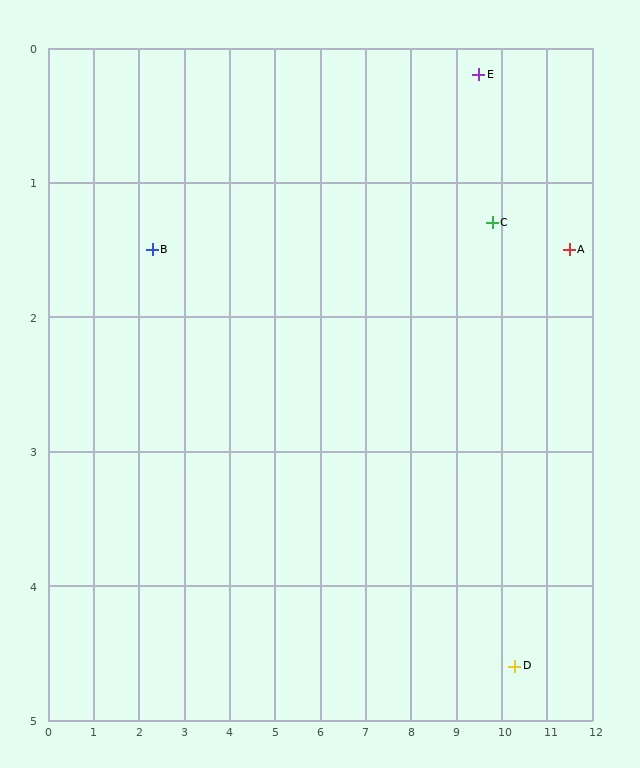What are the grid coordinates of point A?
Point A is at approximately (11.5, 1.5).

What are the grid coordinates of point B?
Point B is at approximately (2.3, 1.5).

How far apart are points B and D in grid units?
Points B and D are about 8.6 grid units apart.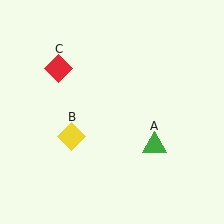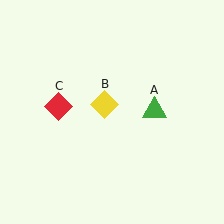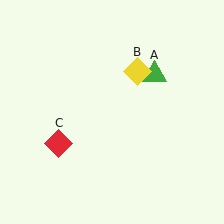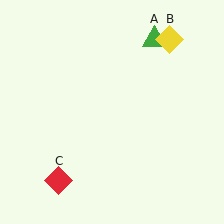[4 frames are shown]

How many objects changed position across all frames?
3 objects changed position: green triangle (object A), yellow diamond (object B), red diamond (object C).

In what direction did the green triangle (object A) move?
The green triangle (object A) moved up.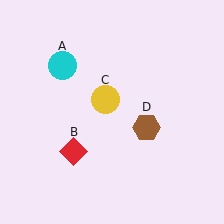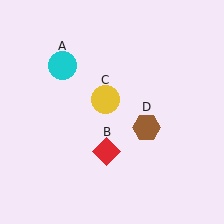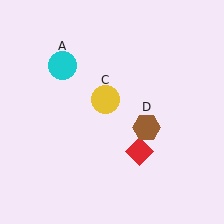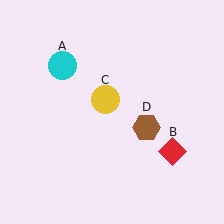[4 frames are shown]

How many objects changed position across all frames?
1 object changed position: red diamond (object B).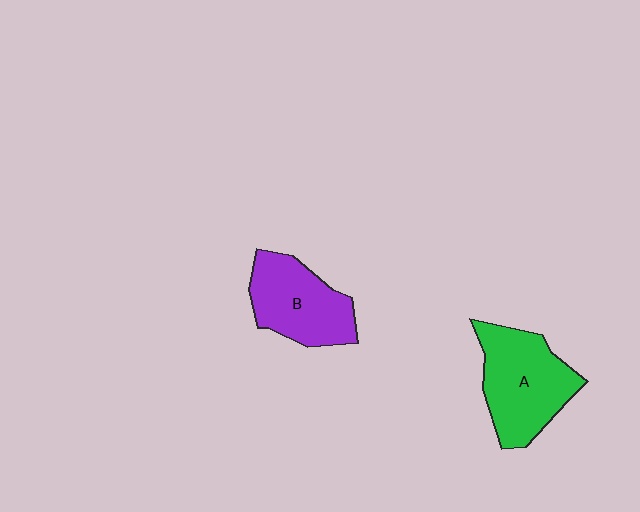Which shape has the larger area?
Shape A (green).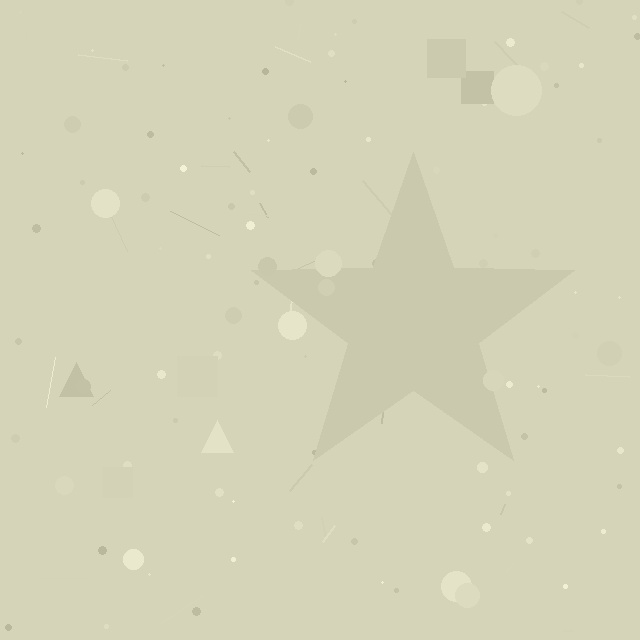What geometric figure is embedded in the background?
A star is embedded in the background.